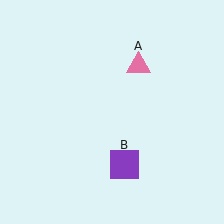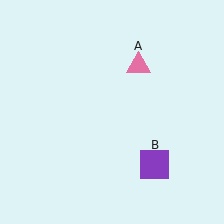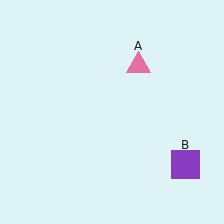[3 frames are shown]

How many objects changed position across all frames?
1 object changed position: purple square (object B).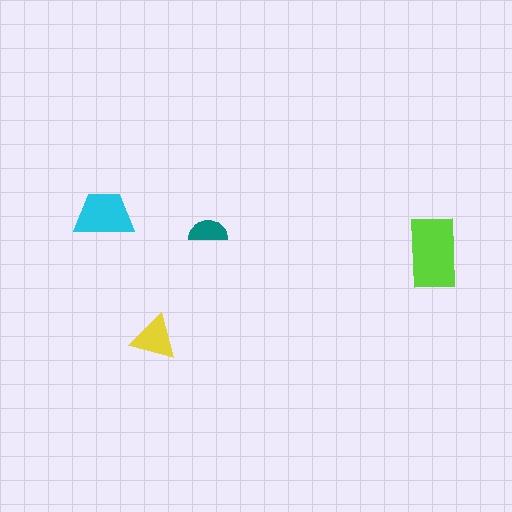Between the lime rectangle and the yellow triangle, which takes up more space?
The lime rectangle.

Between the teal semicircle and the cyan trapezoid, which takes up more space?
The cyan trapezoid.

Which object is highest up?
The cyan trapezoid is topmost.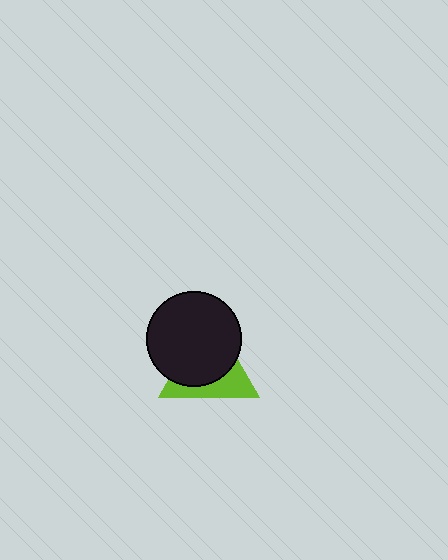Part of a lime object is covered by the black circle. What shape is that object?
It is a triangle.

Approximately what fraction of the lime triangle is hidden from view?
Roughly 63% of the lime triangle is hidden behind the black circle.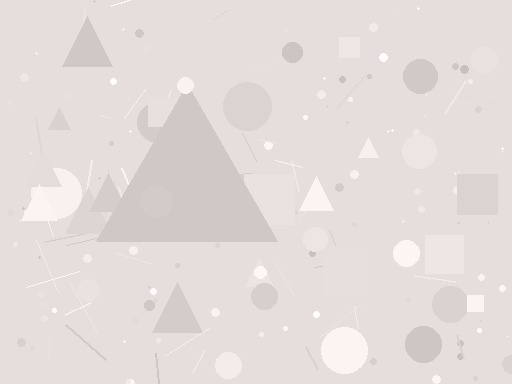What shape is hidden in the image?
A triangle is hidden in the image.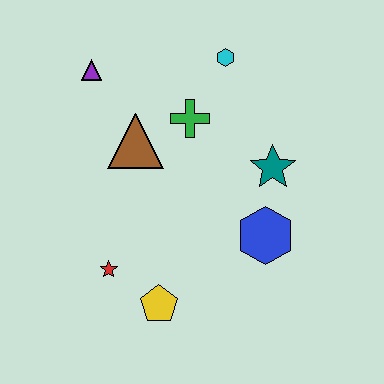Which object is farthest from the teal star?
The purple triangle is farthest from the teal star.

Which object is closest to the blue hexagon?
The teal star is closest to the blue hexagon.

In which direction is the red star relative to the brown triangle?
The red star is below the brown triangle.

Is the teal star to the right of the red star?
Yes